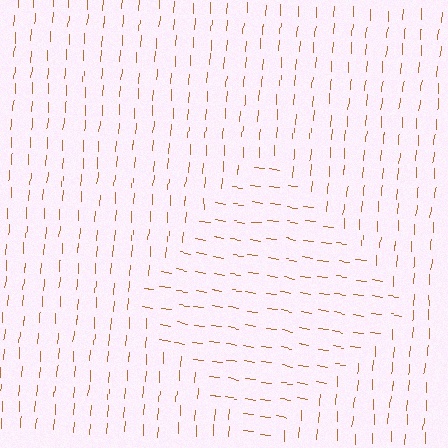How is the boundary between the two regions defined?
The boundary is defined purely by a change in line orientation (approximately 85 degrees difference). All lines are the same color and thickness.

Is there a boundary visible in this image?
Yes, there is a texture boundary formed by a change in line orientation.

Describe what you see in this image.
The image is filled with small brown line segments. A diamond region in the image has lines oriented differently from the surrounding lines, creating a visible texture boundary.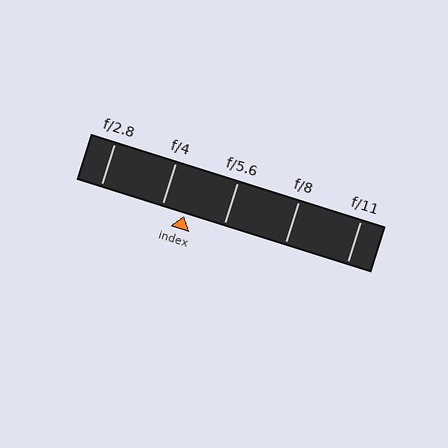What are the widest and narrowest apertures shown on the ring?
The widest aperture shown is f/2.8 and the narrowest is f/11.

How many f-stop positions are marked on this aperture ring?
There are 5 f-stop positions marked.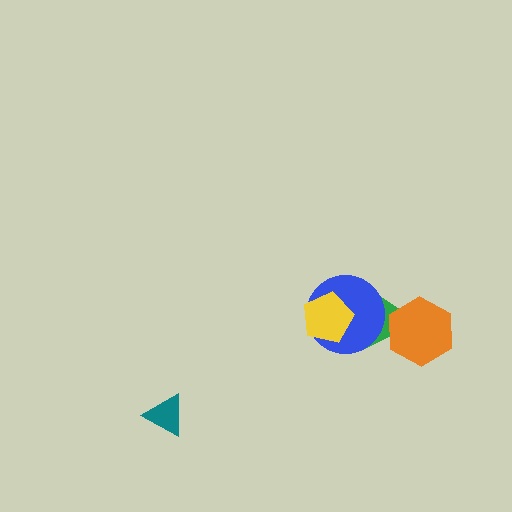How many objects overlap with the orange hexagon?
1 object overlaps with the orange hexagon.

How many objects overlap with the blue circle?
2 objects overlap with the blue circle.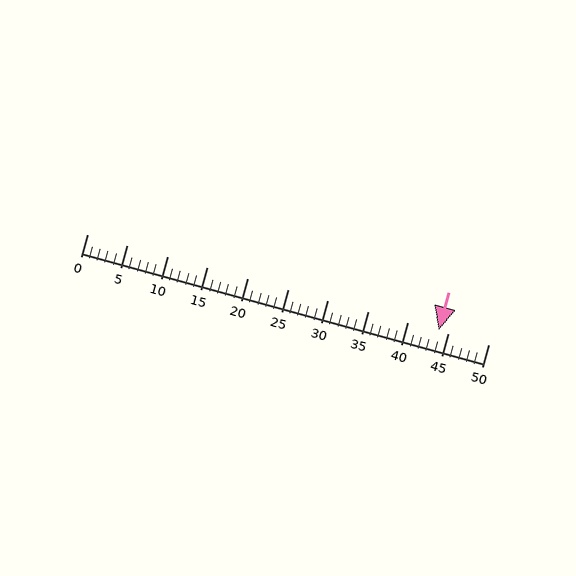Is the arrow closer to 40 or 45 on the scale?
The arrow is closer to 45.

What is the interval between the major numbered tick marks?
The major tick marks are spaced 5 units apart.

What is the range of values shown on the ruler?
The ruler shows values from 0 to 50.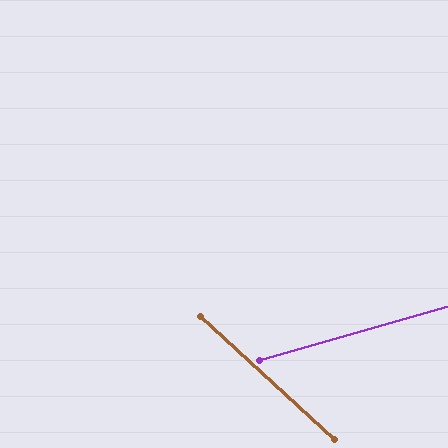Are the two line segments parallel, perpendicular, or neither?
Neither parallel nor perpendicular — they differ by about 58°.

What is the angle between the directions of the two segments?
Approximately 58 degrees.